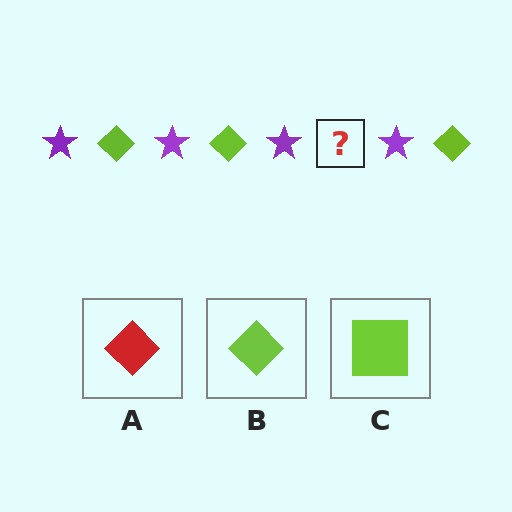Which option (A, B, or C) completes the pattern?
B.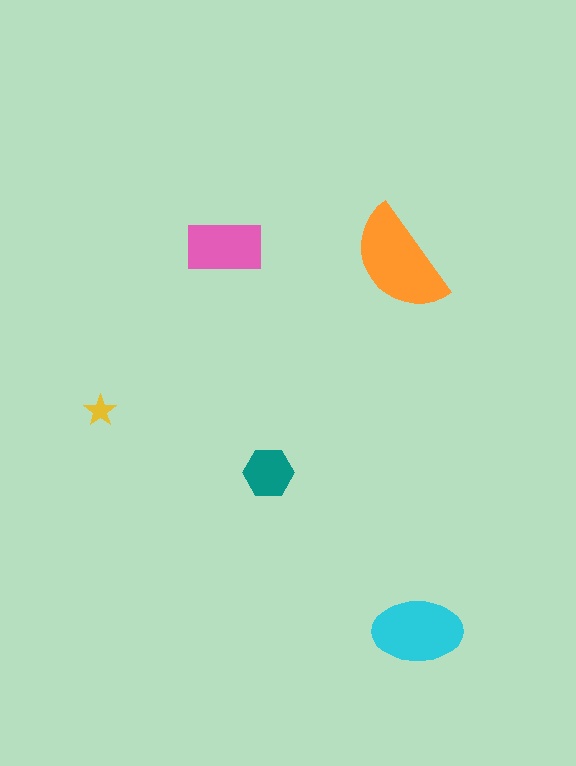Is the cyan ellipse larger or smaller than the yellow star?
Larger.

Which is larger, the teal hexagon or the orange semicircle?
The orange semicircle.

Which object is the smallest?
The yellow star.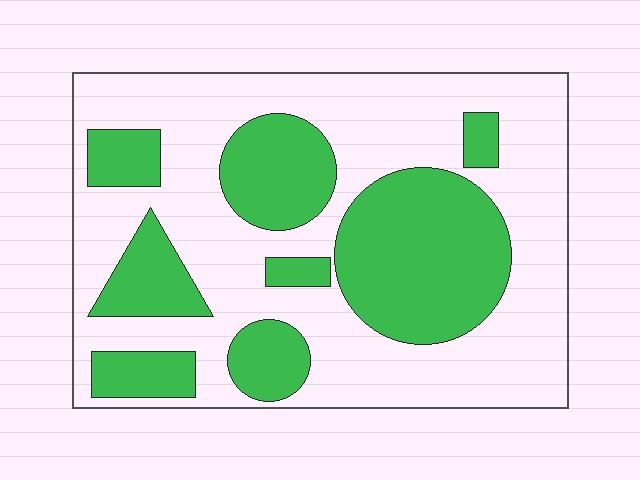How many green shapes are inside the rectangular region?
8.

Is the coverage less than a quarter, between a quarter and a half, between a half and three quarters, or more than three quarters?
Between a quarter and a half.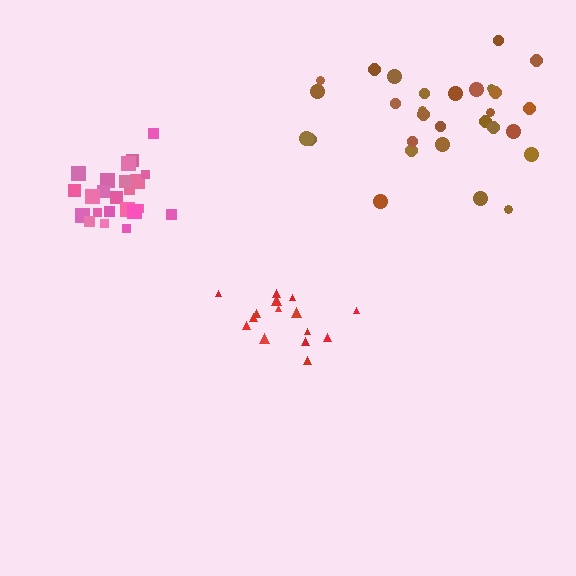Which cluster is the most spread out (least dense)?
Brown.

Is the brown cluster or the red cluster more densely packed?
Red.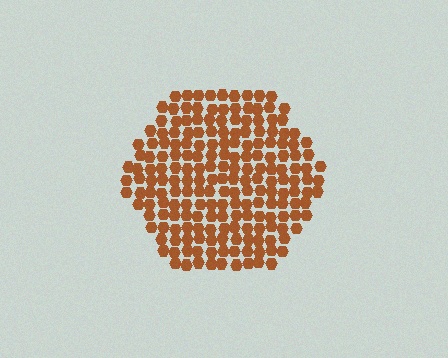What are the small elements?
The small elements are hexagons.